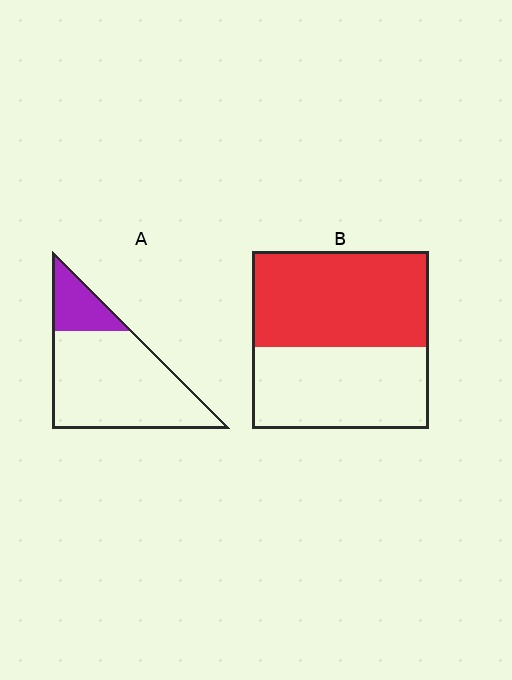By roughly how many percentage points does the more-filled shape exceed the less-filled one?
By roughly 35 percentage points (B over A).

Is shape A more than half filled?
No.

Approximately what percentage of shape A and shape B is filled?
A is approximately 20% and B is approximately 55%.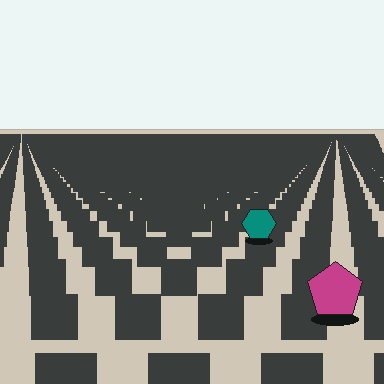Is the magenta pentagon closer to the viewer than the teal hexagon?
Yes. The magenta pentagon is closer — you can tell from the texture gradient: the ground texture is coarser near it.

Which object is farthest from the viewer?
The teal hexagon is farthest from the viewer. It appears smaller and the ground texture around it is denser.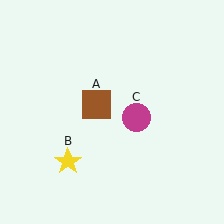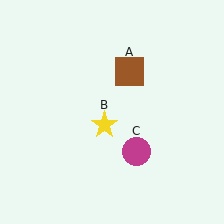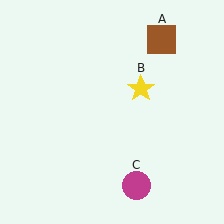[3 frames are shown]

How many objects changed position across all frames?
3 objects changed position: brown square (object A), yellow star (object B), magenta circle (object C).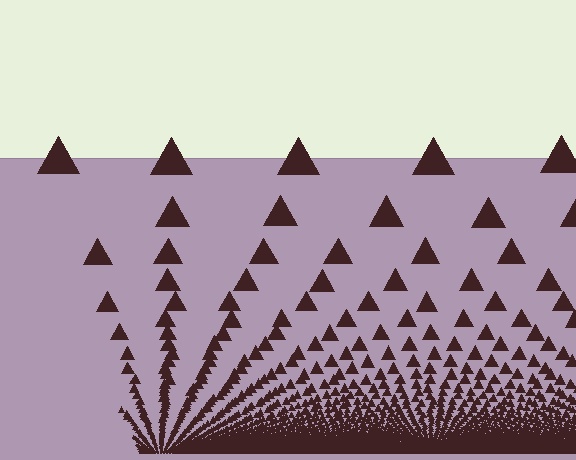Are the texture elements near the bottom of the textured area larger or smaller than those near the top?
Smaller. The gradient is inverted — elements near the bottom are smaller and denser.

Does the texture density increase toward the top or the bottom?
Density increases toward the bottom.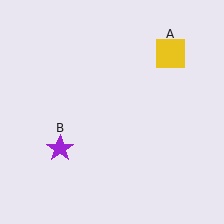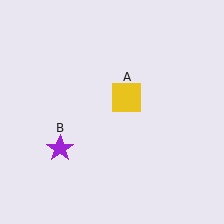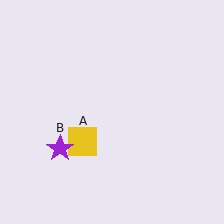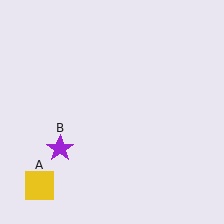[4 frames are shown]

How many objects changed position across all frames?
1 object changed position: yellow square (object A).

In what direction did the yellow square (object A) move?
The yellow square (object A) moved down and to the left.